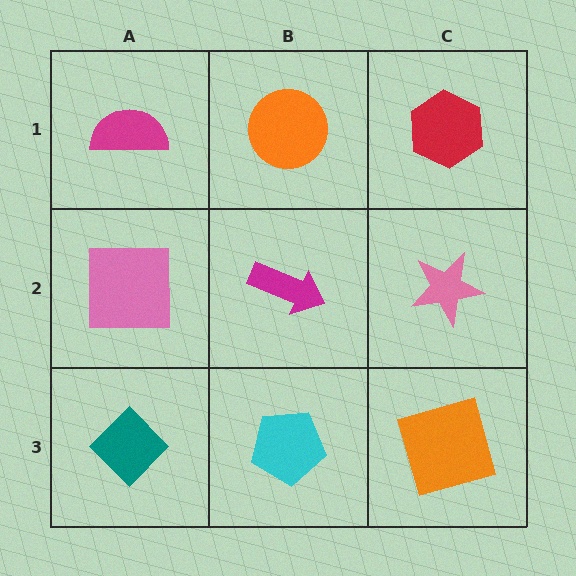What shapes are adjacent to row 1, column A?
A pink square (row 2, column A), an orange circle (row 1, column B).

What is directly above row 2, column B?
An orange circle.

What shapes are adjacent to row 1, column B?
A magenta arrow (row 2, column B), a magenta semicircle (row 1, column A), a red hexagon (row 1, column C).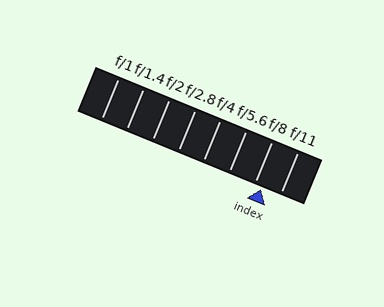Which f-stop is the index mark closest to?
The index mark is closest to f/8.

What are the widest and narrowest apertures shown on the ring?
The widest aperture shown is f/1 and the narrowest is f/11.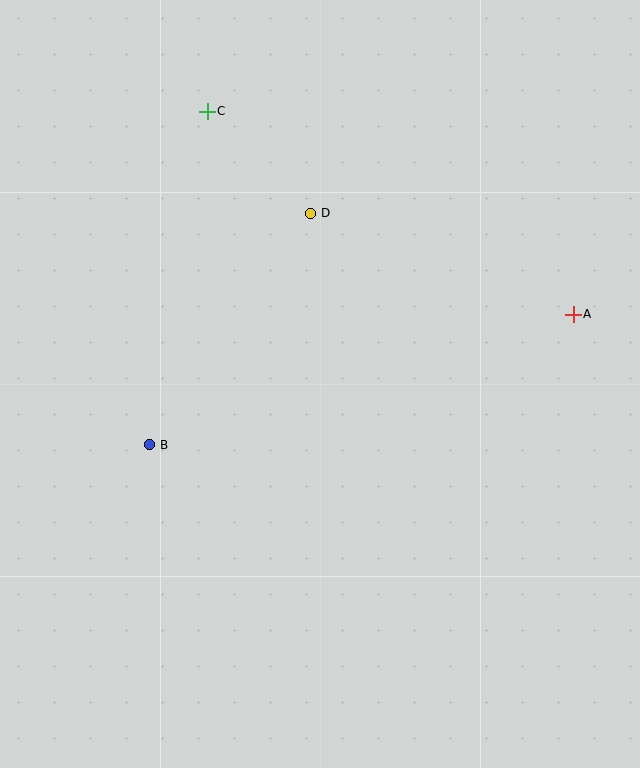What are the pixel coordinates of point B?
Point B is at (150, 445).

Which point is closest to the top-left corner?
Point C is closest to the top-left corner.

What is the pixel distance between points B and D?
The distance between B and D is 282 pixels.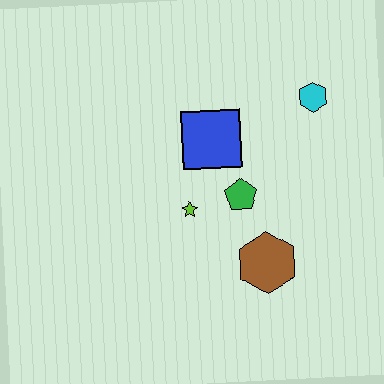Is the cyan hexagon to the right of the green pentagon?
Yes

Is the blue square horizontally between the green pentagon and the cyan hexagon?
No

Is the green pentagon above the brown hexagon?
Yes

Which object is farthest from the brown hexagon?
The cyan hexagon is farthest from the brown hexagon.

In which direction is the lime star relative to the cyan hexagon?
The lime star is to the left of the cyan hexagon.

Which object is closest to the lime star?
The green pentagon is closest to the lime star.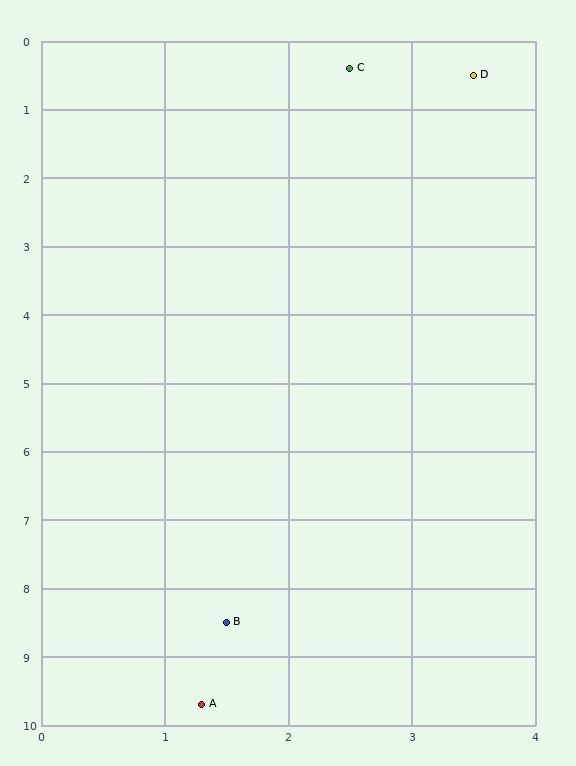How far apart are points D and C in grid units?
Points D and C are about 1.0 grid units apart.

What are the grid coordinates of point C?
Point C is at approximately (2.5, 0.4).